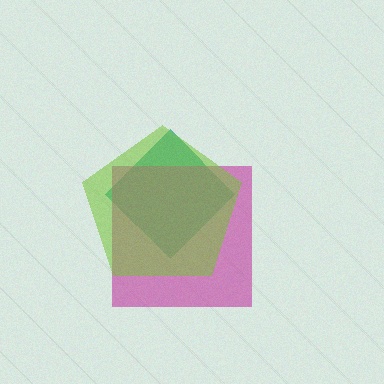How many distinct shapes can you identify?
There are 3 distinct shapes: a teal diamond, a magenta square, a lime pentagon.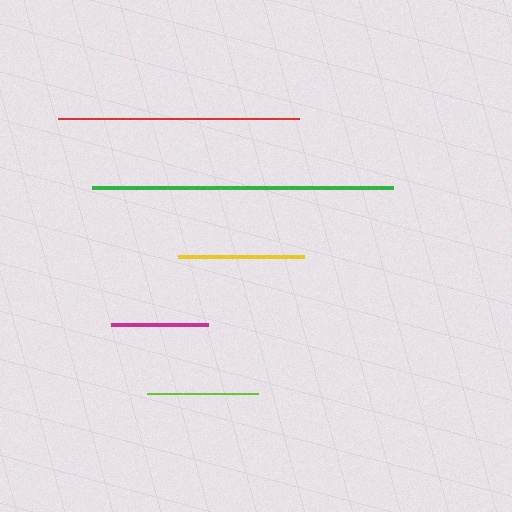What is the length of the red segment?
The red segment is approximately 241 pixels long.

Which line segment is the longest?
The green line is the longest at approximately 301 pixels.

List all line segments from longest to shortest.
From longest to shortest: green, red, yellow, lime, magenta.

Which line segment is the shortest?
The magenta line is the shortest at approximately 97 pixels.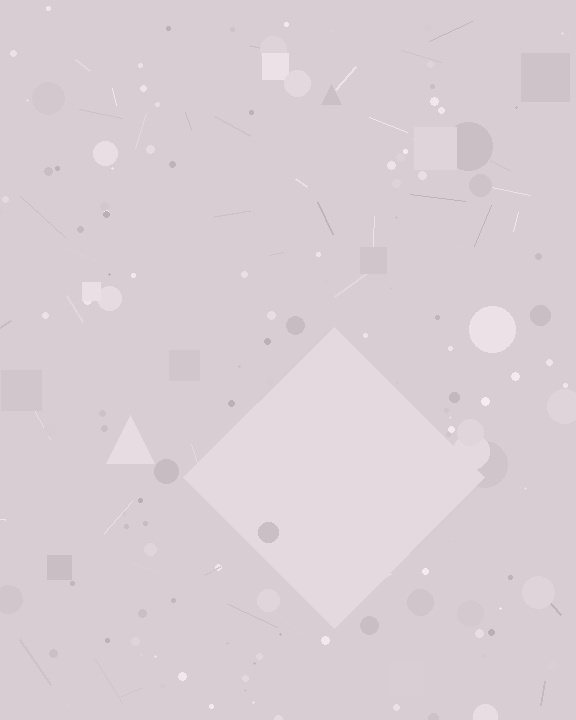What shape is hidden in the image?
A diamond is hidden in the image.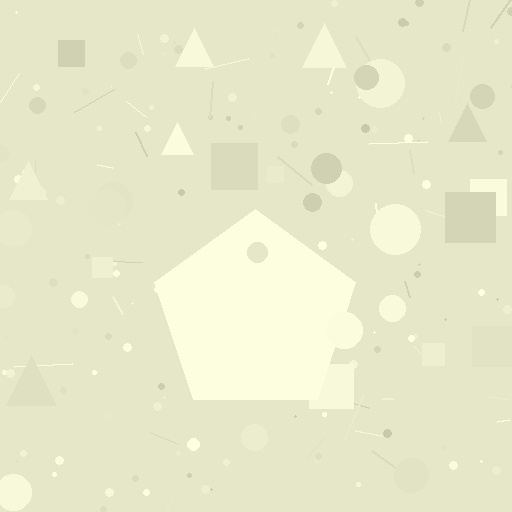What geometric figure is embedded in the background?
A pentagon is embedded in the background.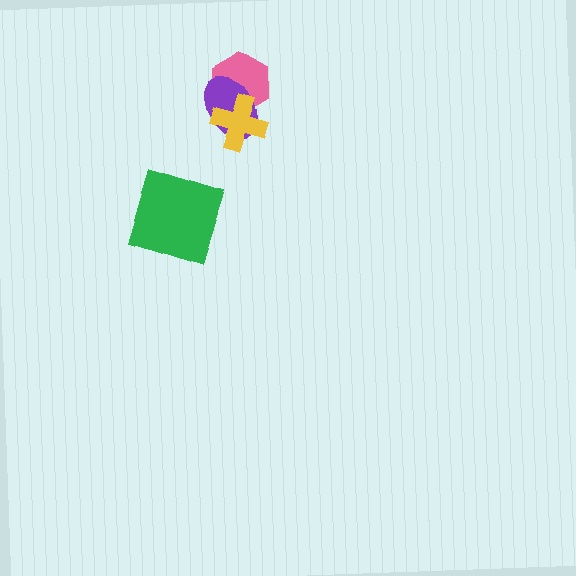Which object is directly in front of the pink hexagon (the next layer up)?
The purple ellipse is directly in front of the pink hexagon.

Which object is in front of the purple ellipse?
The yellow cross is in front of the purple ellipse.